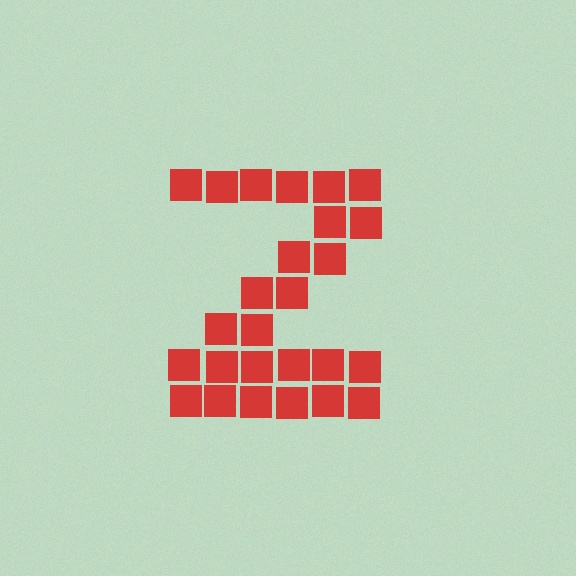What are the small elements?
The small elements are squares.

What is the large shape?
The large shape is the letter Z.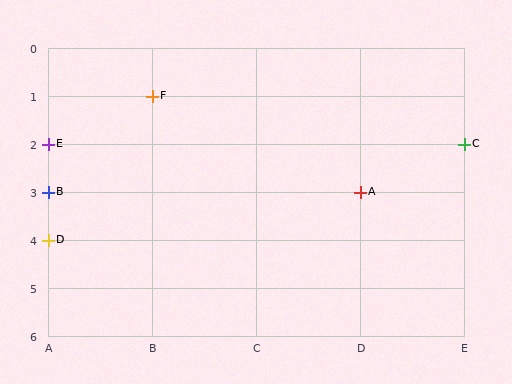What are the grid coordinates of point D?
Point D is at grid coordinates (A, 4).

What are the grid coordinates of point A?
Point A is at grid coordinates (D, 3).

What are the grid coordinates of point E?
Point E is at grid coordinates (A, 2).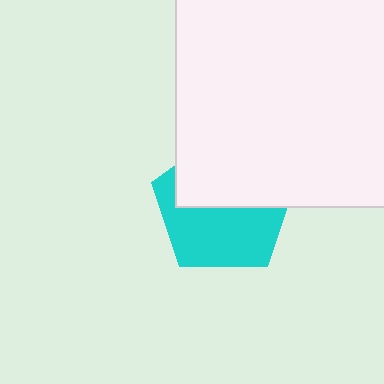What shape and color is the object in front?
The object in front is a white square.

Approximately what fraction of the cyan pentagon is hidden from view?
Roughly 47% of the cyan pentagon is hidden behind the white square.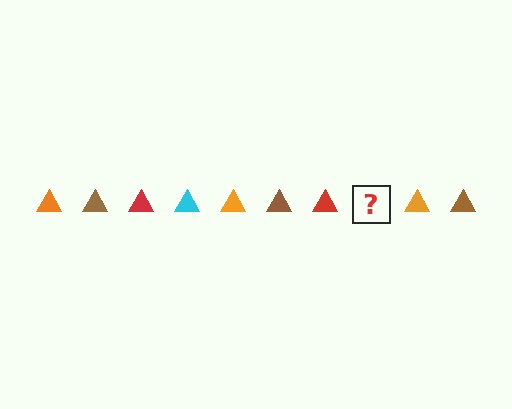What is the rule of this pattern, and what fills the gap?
The rule is that the pattern cycles through orange, brown, red, cyan triangles. The gap should be filled with a cyan triangle.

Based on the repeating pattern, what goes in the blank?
The blank should be a cyan triangle.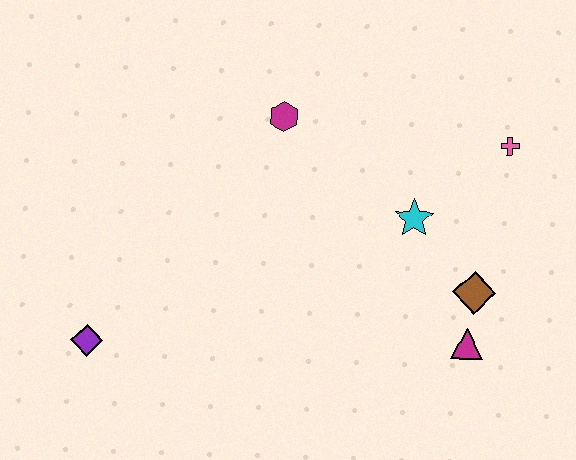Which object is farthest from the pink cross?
The purple diamond is farthest from the pink cross.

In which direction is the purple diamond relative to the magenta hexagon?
The purple diamond is below the magenta hexagon.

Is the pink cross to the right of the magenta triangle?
Yes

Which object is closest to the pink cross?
The cyan star is closest to the pink cross.